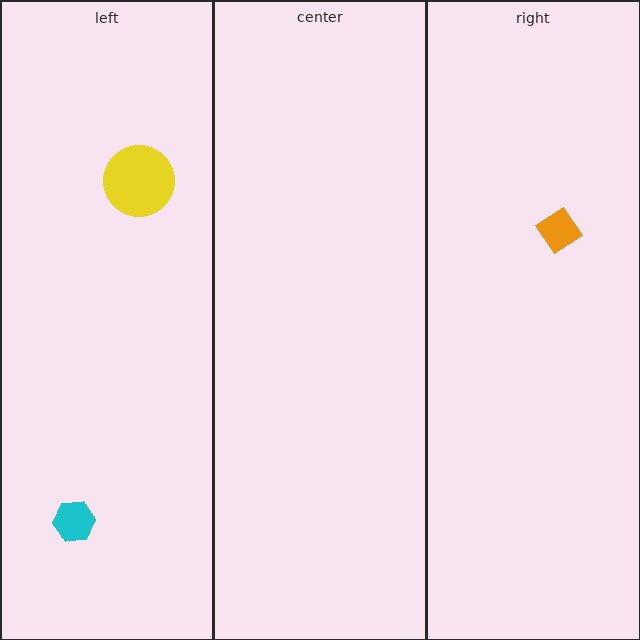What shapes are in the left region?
The yellow circle, the cyan hexagon.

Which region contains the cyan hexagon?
The left region.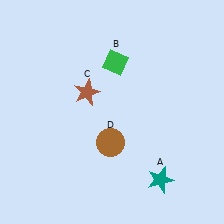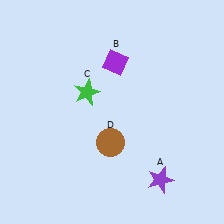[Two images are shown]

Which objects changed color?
A changed from teal to purple. B changed from green to purple. C changed from brown to green.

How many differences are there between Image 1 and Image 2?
There are 3 differences between the two images.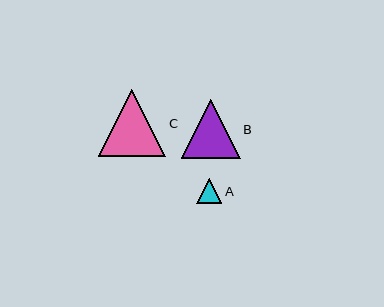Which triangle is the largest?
Triangle C is the largest with a size of approximately 68 pixels.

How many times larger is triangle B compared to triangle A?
Triangle B is approximately 2.3 times the size of triangle A.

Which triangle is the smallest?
Triangle A is the smallest with a size of approximately 25 pixels.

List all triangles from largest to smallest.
From largest to smallest: C, B, A.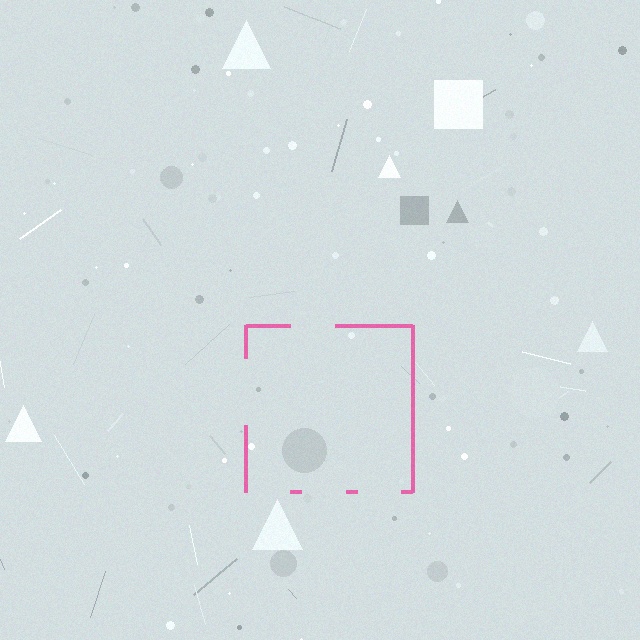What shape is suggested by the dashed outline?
The dashed outline suggests a square.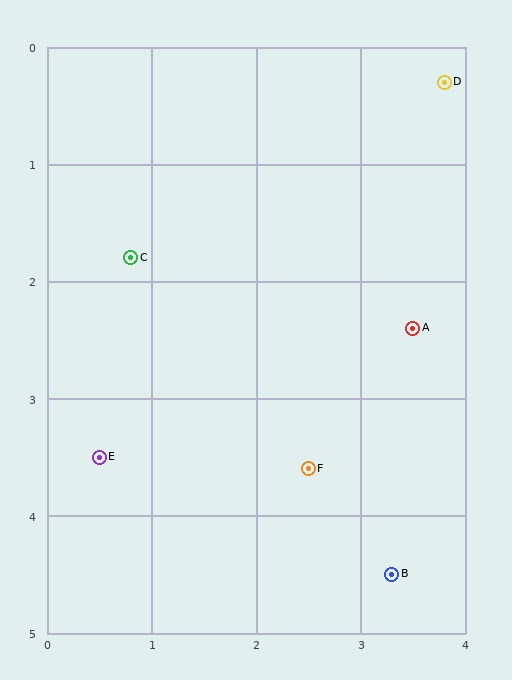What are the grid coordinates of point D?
Point D is at approximately (3.8, 0.3).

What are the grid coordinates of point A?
Point A is at approximately (3.5, 2.4).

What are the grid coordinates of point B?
Point B is at approximately (3.3, 4.5).